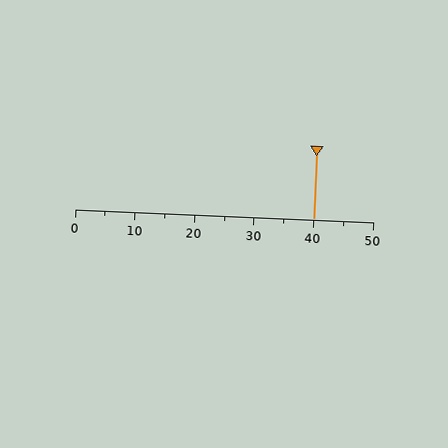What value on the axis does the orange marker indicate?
The marker indicates approximately 40.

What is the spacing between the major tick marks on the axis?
The major ticks are spaced 10 apart.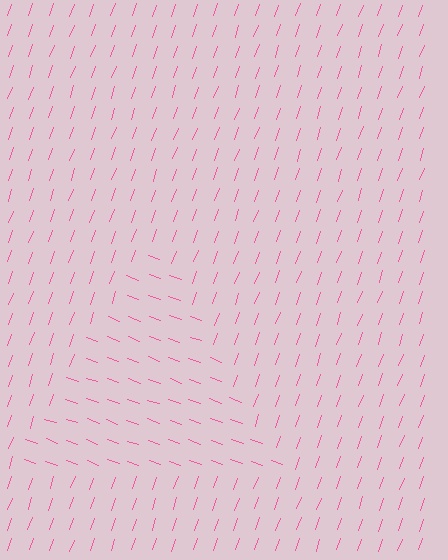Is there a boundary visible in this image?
Yes, there is a texture boundary formed by a change in line orientation.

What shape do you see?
I see a triangle.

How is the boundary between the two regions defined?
The boundary is defined purely by a change in line orientation (approximately 90 degrees difference). All lines are the same color and thickness.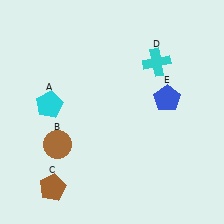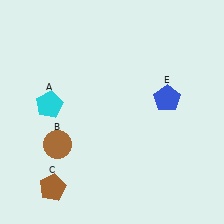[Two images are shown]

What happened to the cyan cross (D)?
The cyan cross (D) was removed in Image 2. It was in the top-right area of Image 1.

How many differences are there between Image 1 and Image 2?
There is 1 difference between the two images.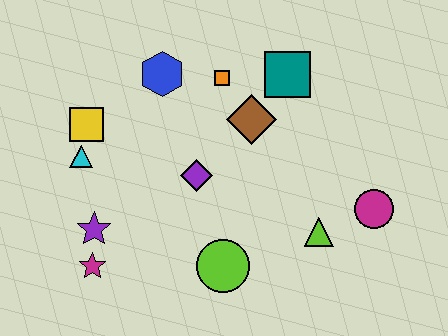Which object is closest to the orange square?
The brown diamond is closest to the orange square.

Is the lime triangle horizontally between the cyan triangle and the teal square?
No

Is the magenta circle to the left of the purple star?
No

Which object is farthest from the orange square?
The magenta star is farthest from the orange square.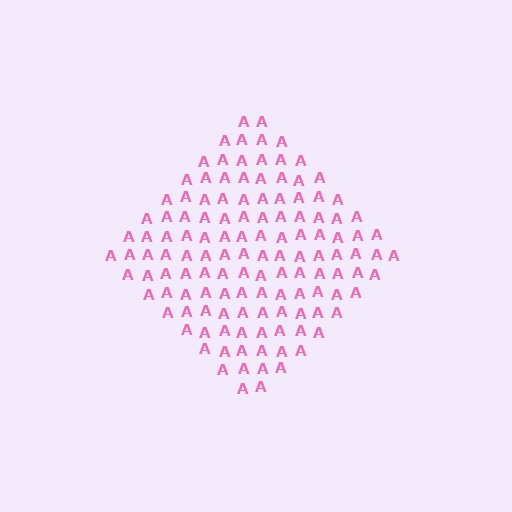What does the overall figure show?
The overall figure shows a diamond.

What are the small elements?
The small elements are letter A's.